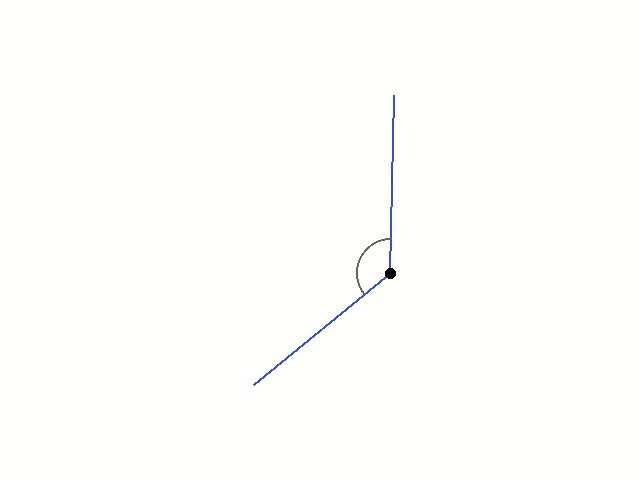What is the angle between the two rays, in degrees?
Approximately 131 degrees.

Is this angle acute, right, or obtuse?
It is obtuse.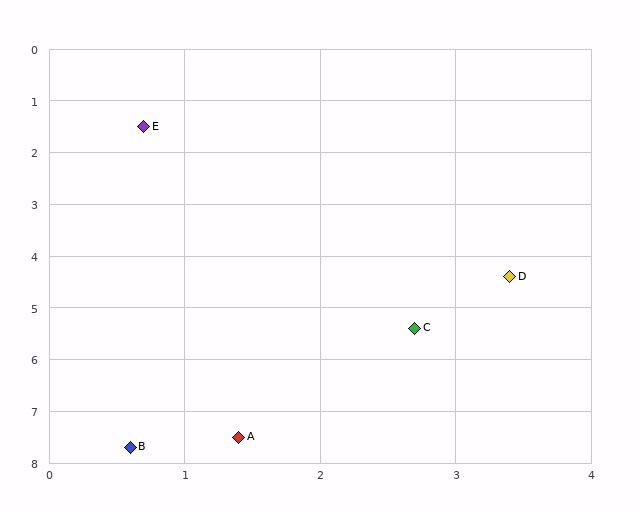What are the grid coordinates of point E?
Point E is at approximately (0.7, 1.5).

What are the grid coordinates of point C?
Point C is at approximately (2.7, 5.4).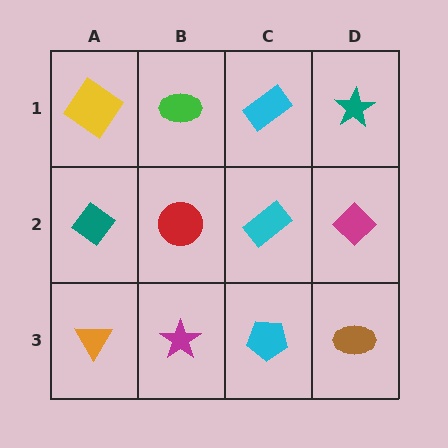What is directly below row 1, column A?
A teal diamond.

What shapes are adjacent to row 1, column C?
A cyan rectangle (row 2, column C), a green ellipse (row 1, column B), a teal star (row 1, column D).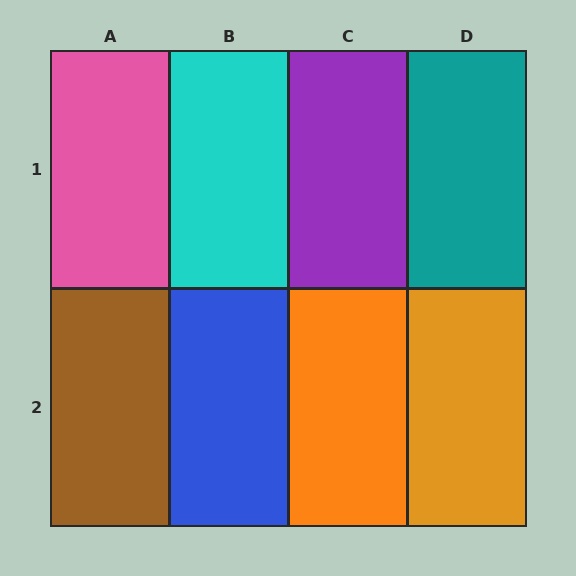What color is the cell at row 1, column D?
Teal.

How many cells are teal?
1 cell is teal.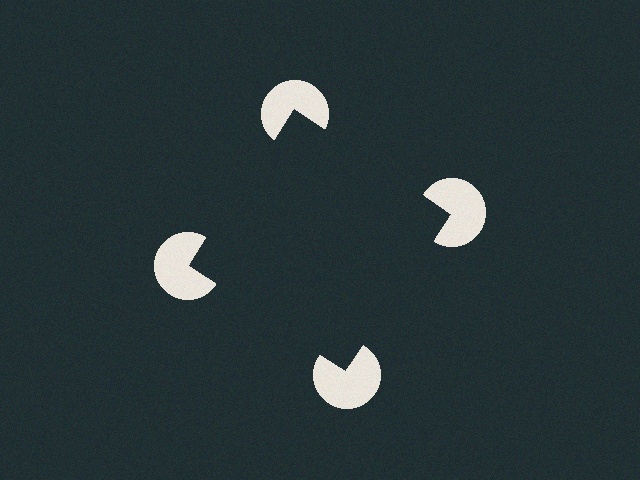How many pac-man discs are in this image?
There are 4 — one at each vertex of the illusory square.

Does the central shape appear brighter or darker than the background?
It typically appears slightly darker than the background, even though no actual brightness change is drawn.